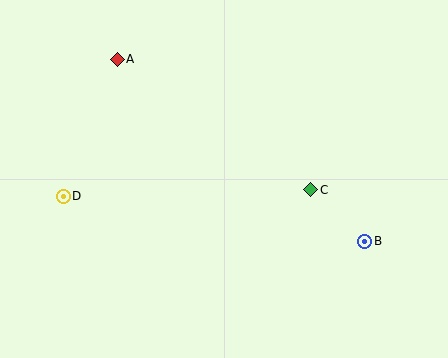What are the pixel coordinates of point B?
Point B is at (365, 241).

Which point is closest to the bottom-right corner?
Point B is closest to the bottom-right corner.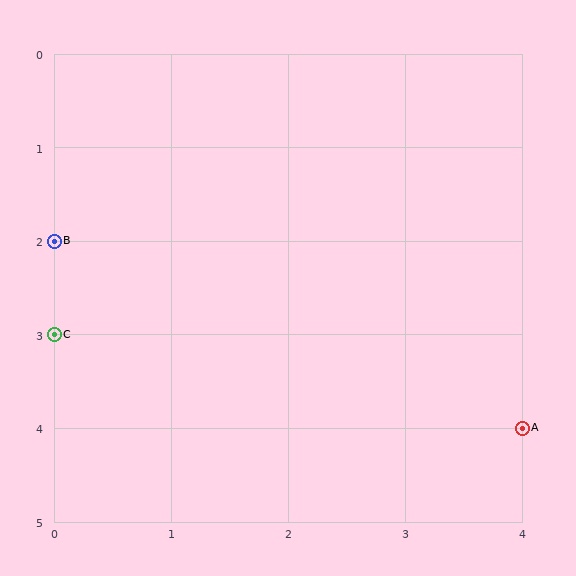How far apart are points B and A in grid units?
Points B and A are 4 columns and 2 rows apart (about 4.5 grid units diagonally).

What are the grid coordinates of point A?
Point A is at grid coordinates (4, 4).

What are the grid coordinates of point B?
Point B is at grid coordinates (0, 2).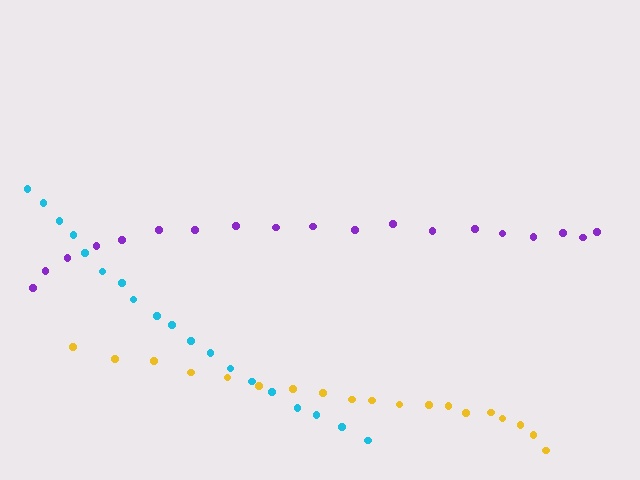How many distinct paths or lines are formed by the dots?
There are 3 distinct paths.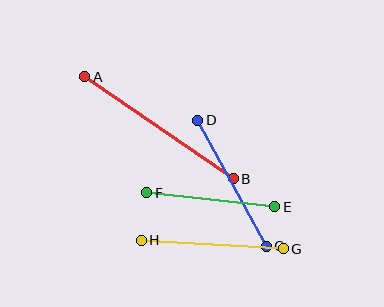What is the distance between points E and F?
The distance is approximately 129 pixels.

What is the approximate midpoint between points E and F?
The midpoint is at approximately (211, 200) pixels.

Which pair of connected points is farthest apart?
Points A and B are farthest apart.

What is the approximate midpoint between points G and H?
The midpoint is at approximately (212, 244) pixels.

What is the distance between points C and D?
The distance is approximately 144 pixels.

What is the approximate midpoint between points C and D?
The midpoint is at approximately (232, 183) pixels.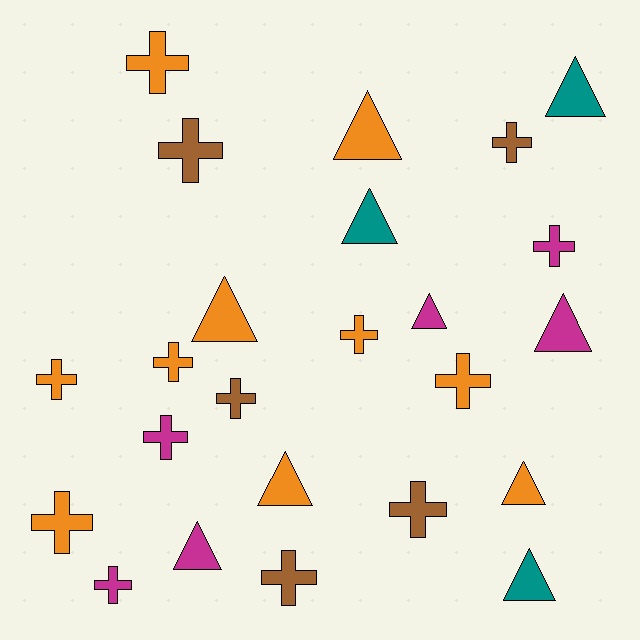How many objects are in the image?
There are 24 objects.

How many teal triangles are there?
There are 3 teal triangles.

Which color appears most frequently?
Orange, with 10 objects.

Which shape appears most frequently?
Cross, with 14 objects.